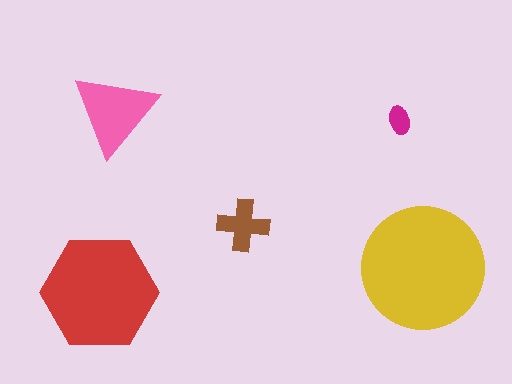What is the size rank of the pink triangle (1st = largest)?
3rd.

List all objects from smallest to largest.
The magenta ellipse, the brown cross, the pink triangle, the red hexagon, the yellow circle.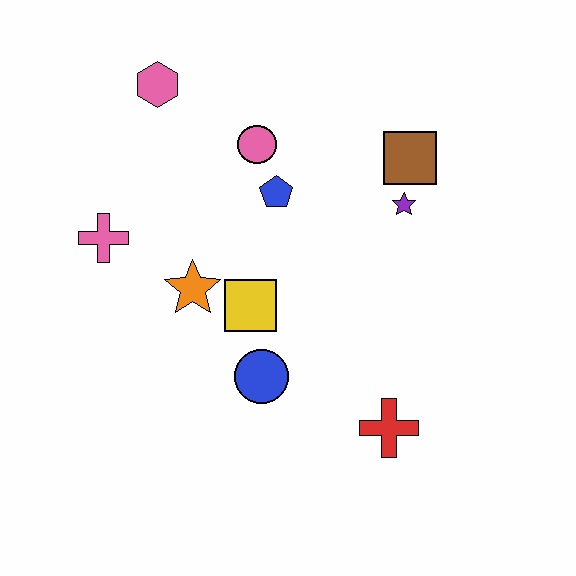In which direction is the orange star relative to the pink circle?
The orange star is below the pink circle.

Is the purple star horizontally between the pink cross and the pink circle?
No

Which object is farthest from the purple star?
The pink cross is farthest from the purple star.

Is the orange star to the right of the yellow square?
No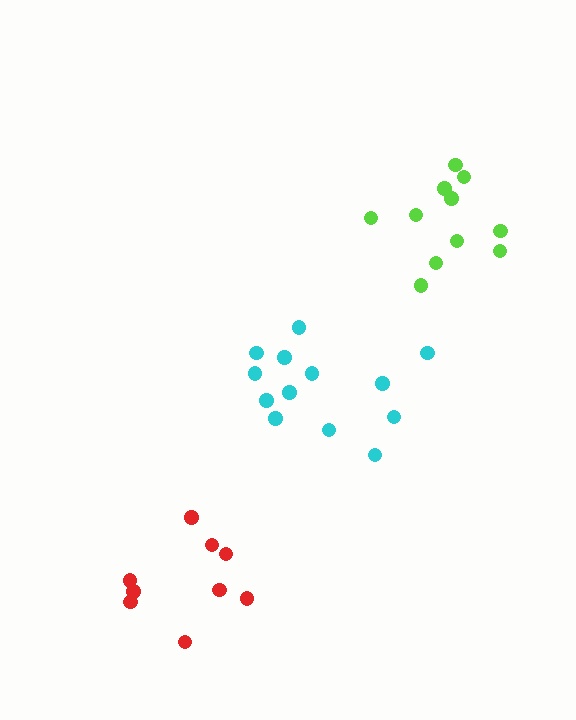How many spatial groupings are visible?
There are 3 spatial groupings.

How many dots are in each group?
Group 1: 13 dots, Group 2: 9 dots, Group 3: 11 dots (33 total).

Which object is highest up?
The lime cluster is topmost.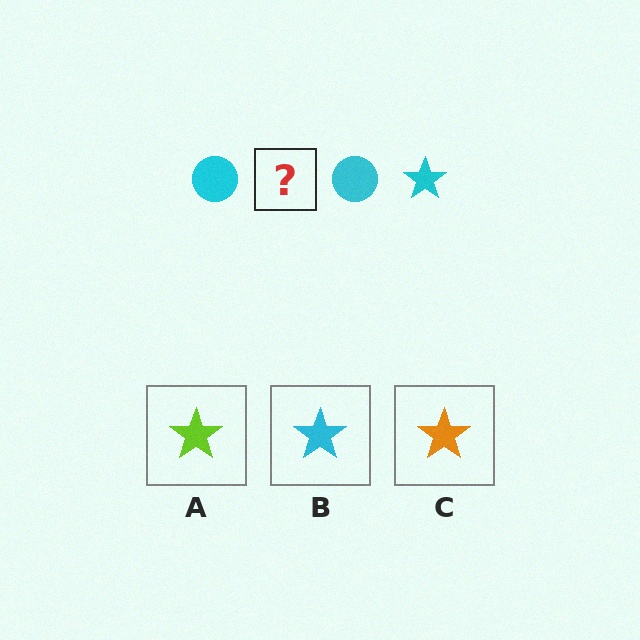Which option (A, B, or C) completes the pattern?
B.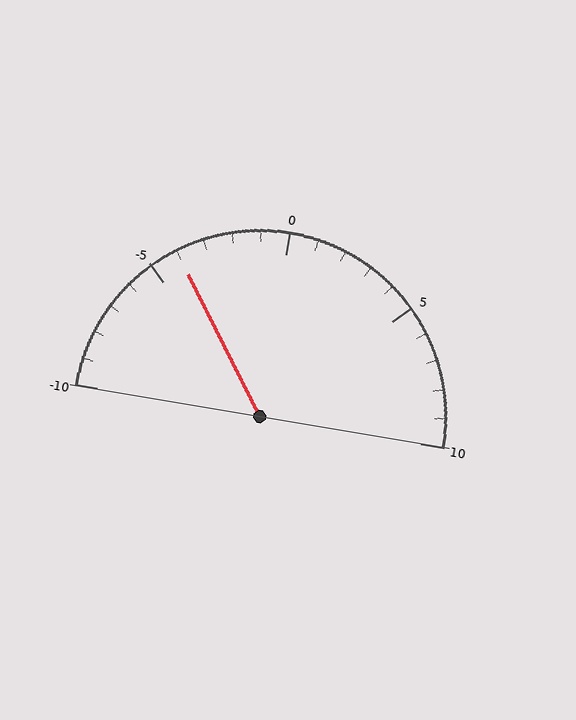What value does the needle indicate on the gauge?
The needle indicates approximately -4.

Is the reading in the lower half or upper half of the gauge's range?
The reading is in the lower half of the range (-10 to 10).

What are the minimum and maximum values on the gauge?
The gauge ranges from -10 to 10.